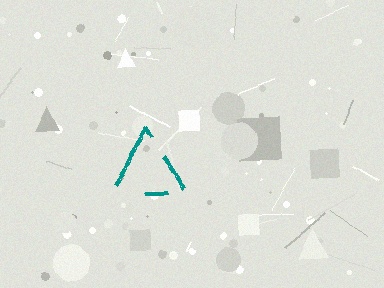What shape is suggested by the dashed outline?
The dashed outline suggests a triangle.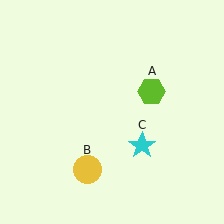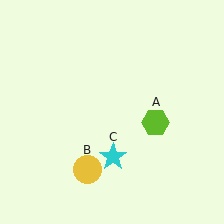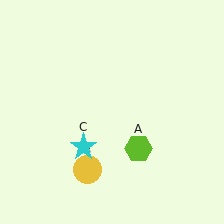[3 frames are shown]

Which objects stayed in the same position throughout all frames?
Yellow circle (object B) remained stationary.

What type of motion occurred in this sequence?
The lime hexagon (object A), cyan star (object C) rotated clockwise around the center of the scene.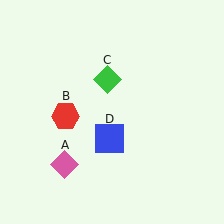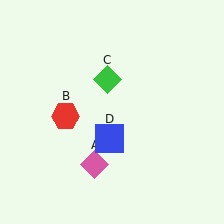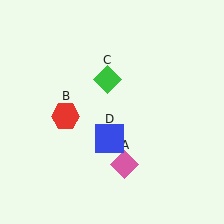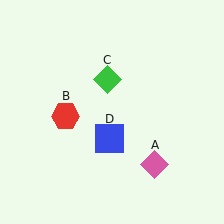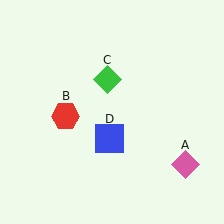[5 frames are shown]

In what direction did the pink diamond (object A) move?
The pink diamond (object A) moved right.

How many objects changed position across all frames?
1 object changed position: pink diamond (object A).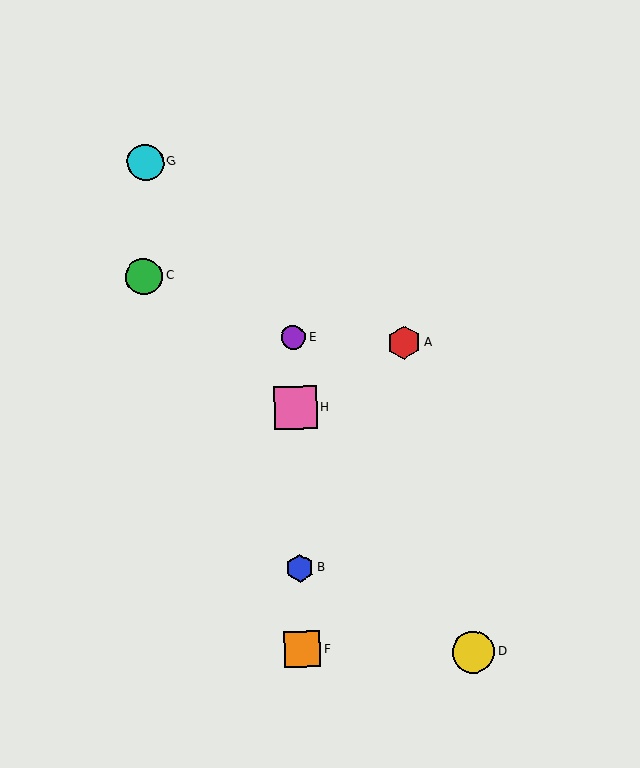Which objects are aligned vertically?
Objects B, E, F, H are aligned vertically.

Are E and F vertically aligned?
Yes, both are at x≈293.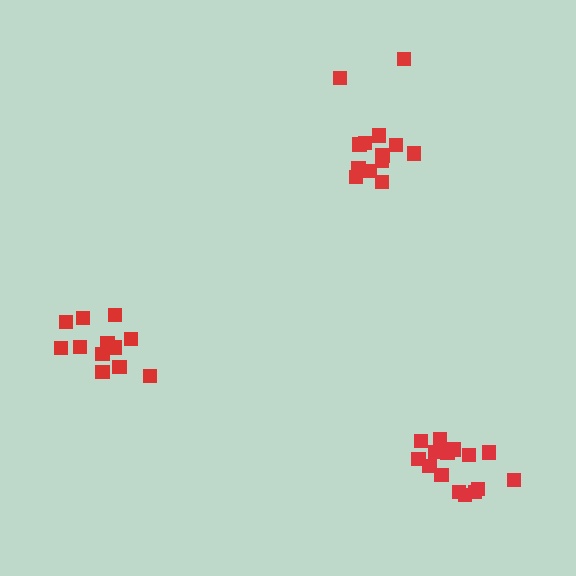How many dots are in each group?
Group 1: 12 dots, Group 2: 15 dots, Group 3: 13 dots (40 total).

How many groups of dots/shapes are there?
There are 3 groups.